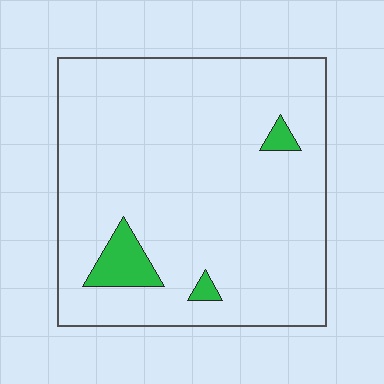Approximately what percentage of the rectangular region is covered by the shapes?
Approximately 5%.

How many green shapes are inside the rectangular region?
3.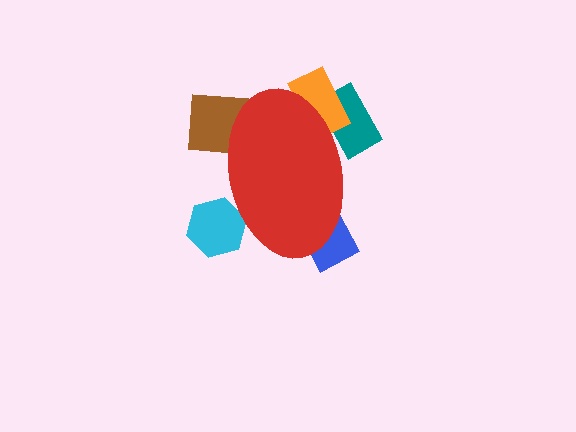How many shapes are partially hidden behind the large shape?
5 shapes are partially hidden.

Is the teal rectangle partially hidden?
Yes, the teal rectangle is partially hidden behind the red ellipse.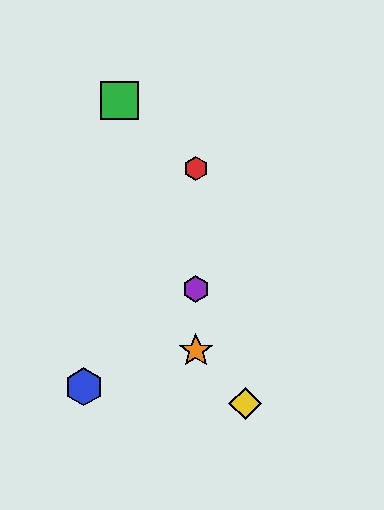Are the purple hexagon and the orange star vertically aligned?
Yes, both are at x≈196.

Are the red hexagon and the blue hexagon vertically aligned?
No, the red hexagon is at x≈196 and the blue hexagon is at x≈84.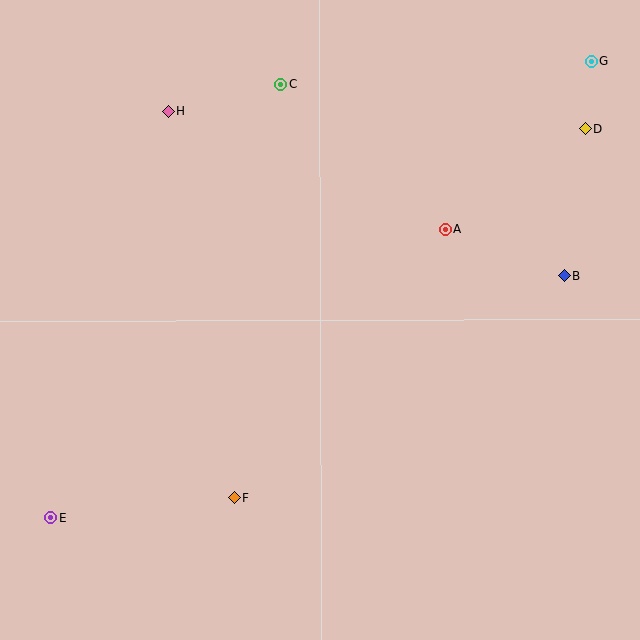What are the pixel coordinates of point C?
Point C is at (281, 84).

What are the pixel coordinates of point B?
Point B is at (564, 276).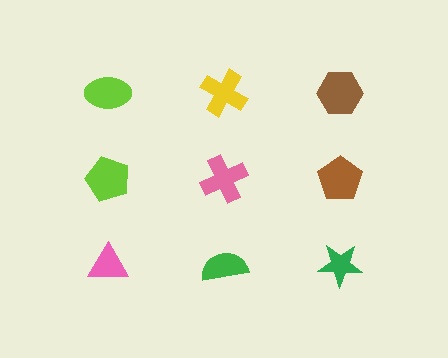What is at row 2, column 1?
A lime pentagon.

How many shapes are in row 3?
3 shapes.